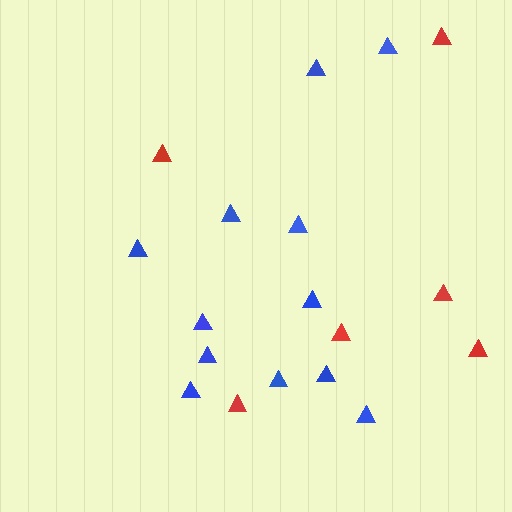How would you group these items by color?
There are 2 groups: one group of blue triangles (12) and one group of red triangles (6).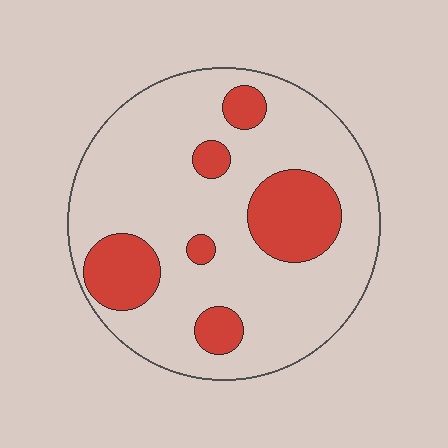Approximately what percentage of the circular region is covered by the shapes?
Approximately 20%.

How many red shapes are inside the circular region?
6.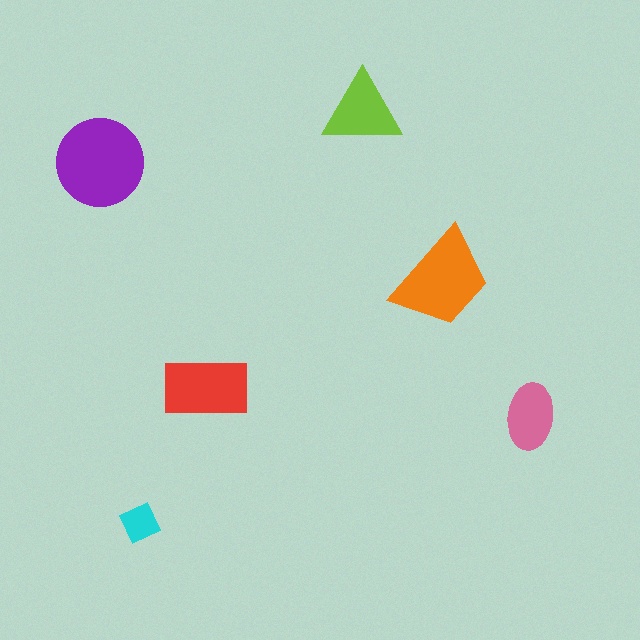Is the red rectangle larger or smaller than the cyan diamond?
Larger.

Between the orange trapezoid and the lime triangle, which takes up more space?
The orange trapezoid.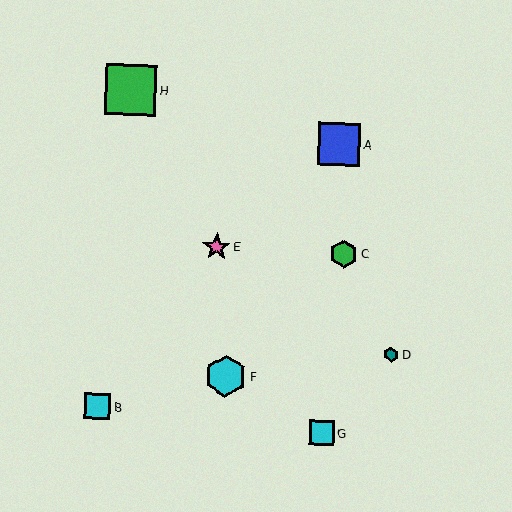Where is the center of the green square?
The center of the green square is at (131, 90).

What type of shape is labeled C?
Shape C is a green hexagon.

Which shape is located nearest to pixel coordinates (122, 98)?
The green square (labeled H) at (131, 90) is nearest to that location.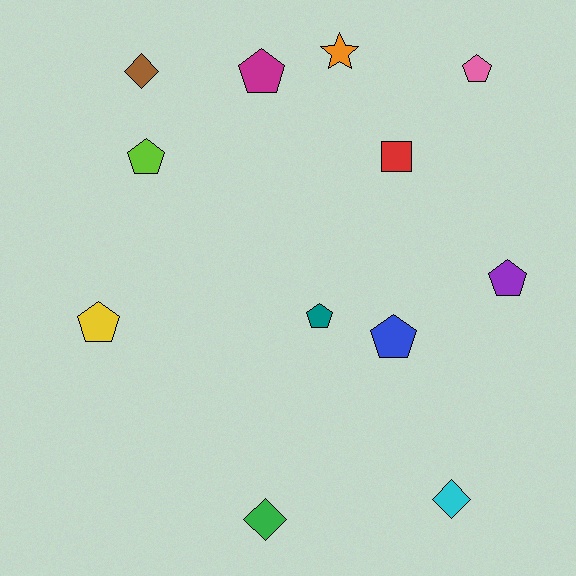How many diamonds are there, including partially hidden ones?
There are 3 diamonds.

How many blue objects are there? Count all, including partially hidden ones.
There is 1 blue object.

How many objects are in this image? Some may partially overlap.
There are 12 objects.